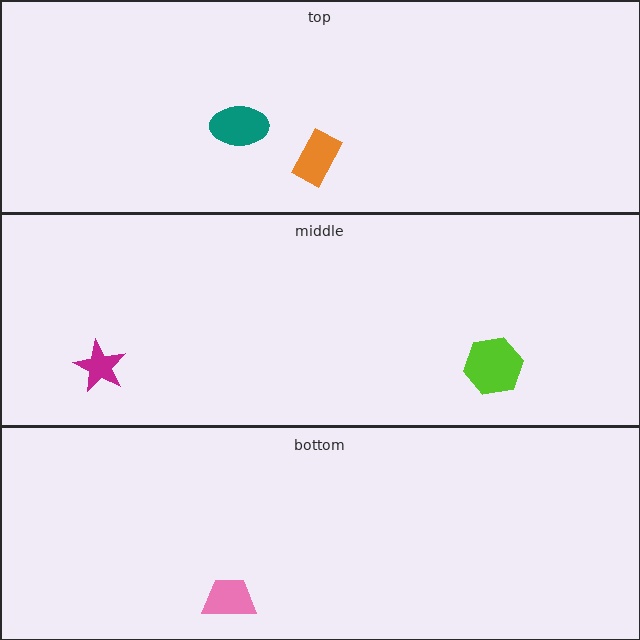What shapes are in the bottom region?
The pink trapezoid.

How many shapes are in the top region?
2.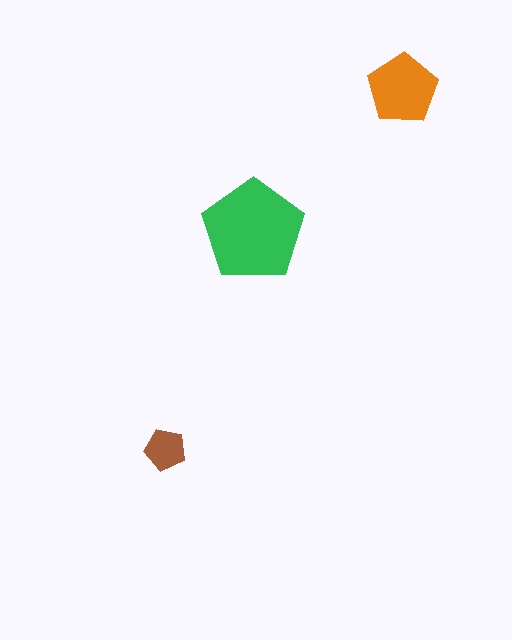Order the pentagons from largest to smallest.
the green one, the orange one, the brown one.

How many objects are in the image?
There are 3 objects in the image.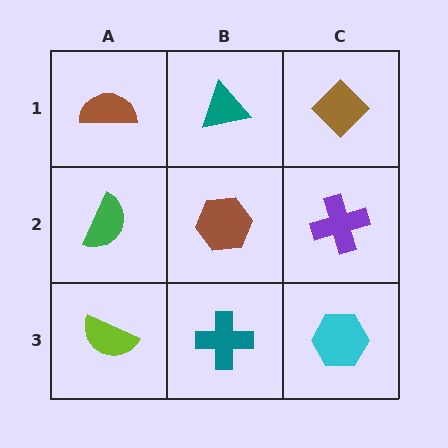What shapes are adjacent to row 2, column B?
A teal triangle (row 1, column B), a teal cross (row 3, column B), a green semicircle (row 2, column A), a purple cross (row 2, column C).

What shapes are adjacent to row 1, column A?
A green semicircle (row 2, column A), a teal triangle (row 1, column B).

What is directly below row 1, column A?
A green semicircle.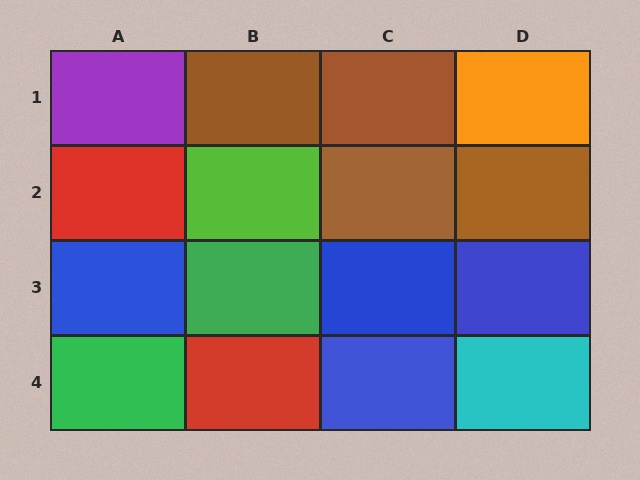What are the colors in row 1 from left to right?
Purple, brown, brown, orange.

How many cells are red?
2 cells are red.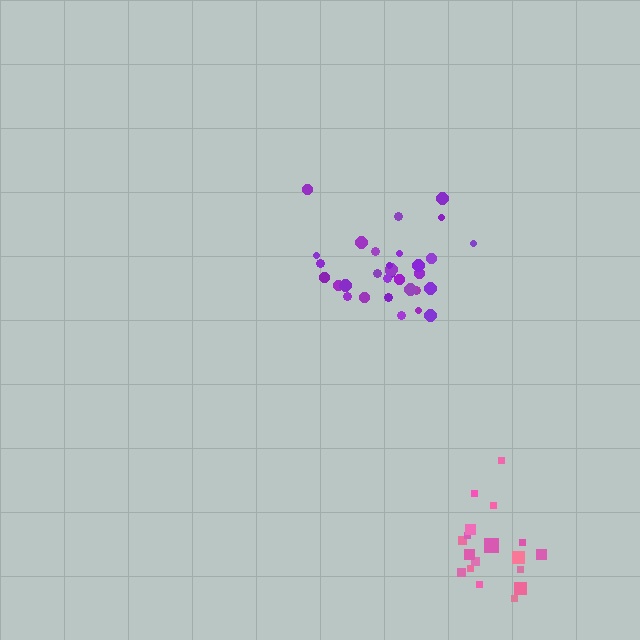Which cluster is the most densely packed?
Pink.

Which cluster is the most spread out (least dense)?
Purple.